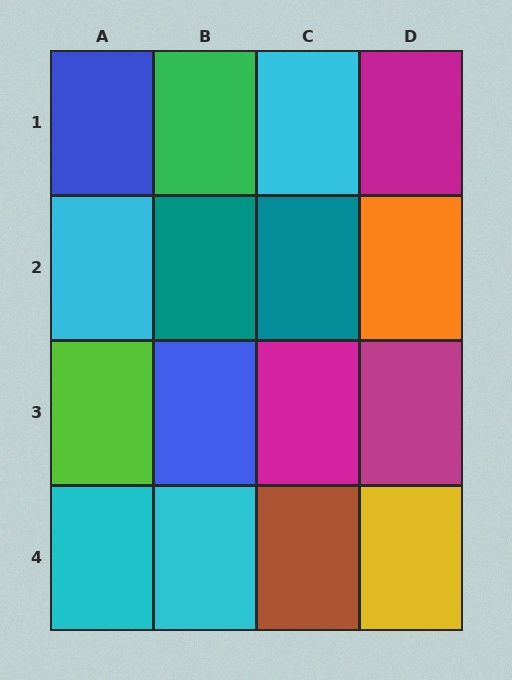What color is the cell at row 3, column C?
Magenta.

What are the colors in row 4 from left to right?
Cyan, cyan, brown, yellow.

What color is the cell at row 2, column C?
Teal.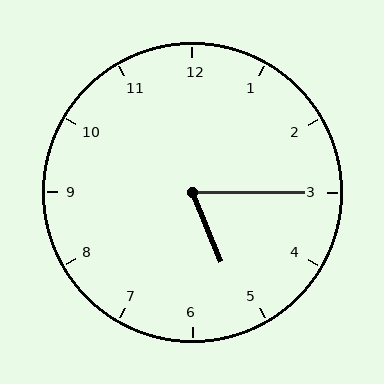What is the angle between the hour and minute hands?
Approximately 68 degrees.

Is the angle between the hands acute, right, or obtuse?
It is acute.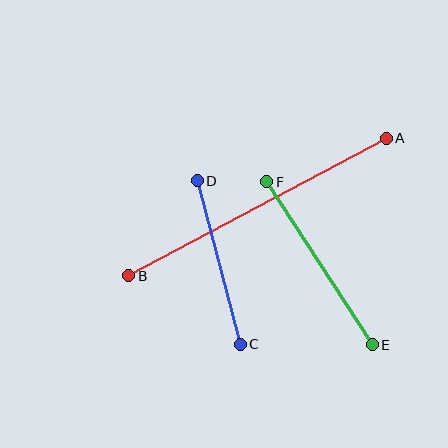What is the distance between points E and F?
The distance is approximately 194 pixels.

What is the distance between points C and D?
The distance is approximately 169 pixels.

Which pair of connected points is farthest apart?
Points A and B are farthest apart.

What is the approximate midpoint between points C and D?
The midpoint is at approximately (219, 262) pixels.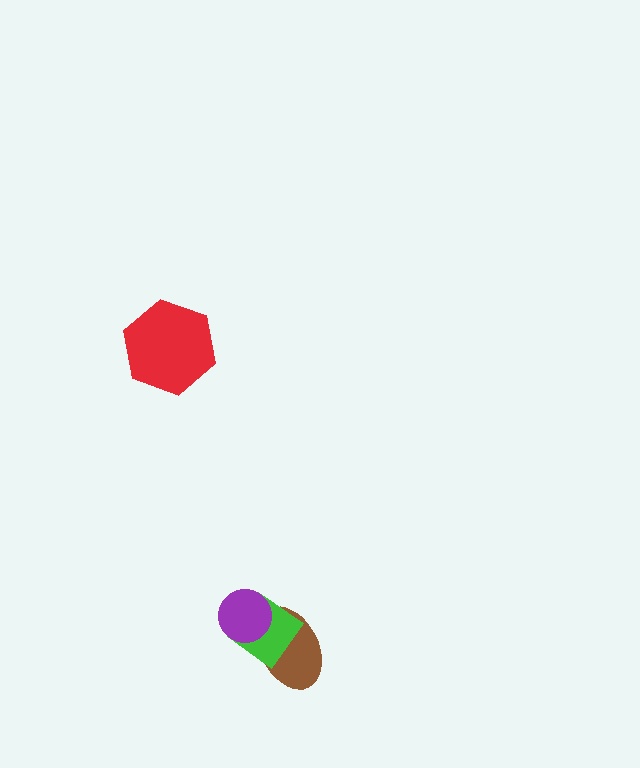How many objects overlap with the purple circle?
2 objects overlap with the purple circle.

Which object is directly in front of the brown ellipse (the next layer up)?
The green diamond is directly in front of the brown ellipse.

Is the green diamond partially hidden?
Yes, it is partially covered by another shape.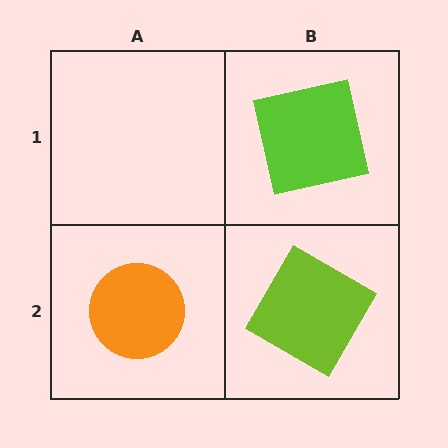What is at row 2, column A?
An orange circle.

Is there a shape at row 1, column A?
No, that cell is empty.